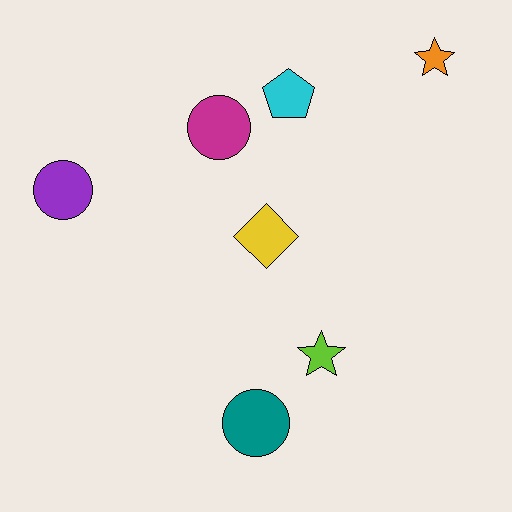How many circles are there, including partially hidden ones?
There are 3 circles.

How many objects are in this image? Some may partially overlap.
There are 7 objects.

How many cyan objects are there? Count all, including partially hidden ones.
There is 1 cyan object.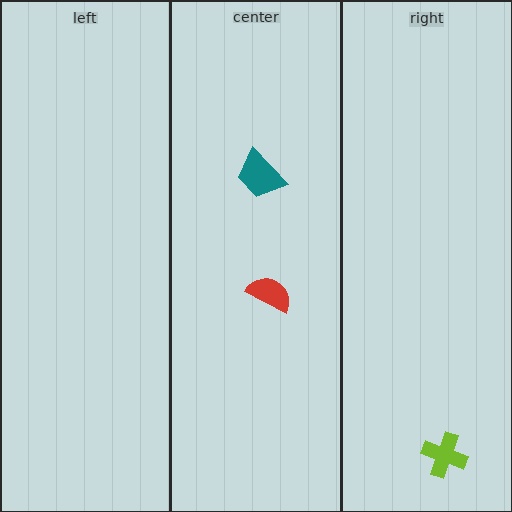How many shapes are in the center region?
2.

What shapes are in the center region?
The red semicircle, the teal trapezoid.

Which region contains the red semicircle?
The center region.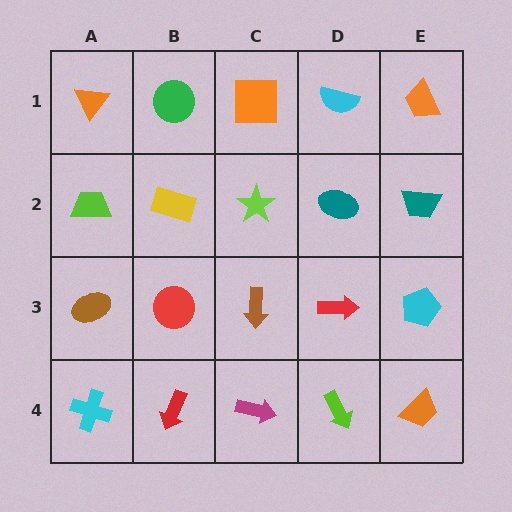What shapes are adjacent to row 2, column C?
An orange square (row 1, column C), a brown arrow (row 3, column C), a yellow rectangle (row 2, column B), a teal ellipse (row 2, column D).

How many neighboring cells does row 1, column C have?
3.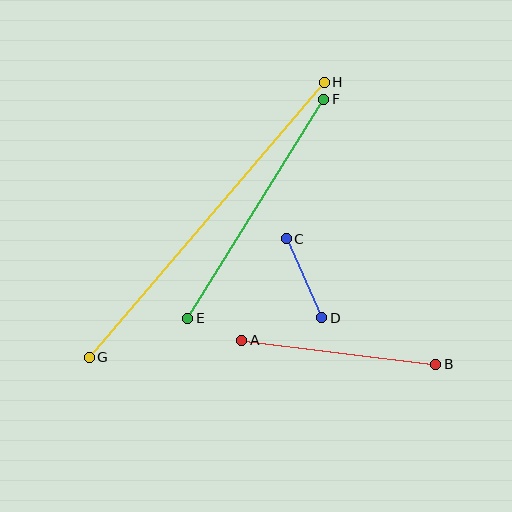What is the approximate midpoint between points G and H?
The midpoint is at approximately (207, 220) pixels.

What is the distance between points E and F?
The distance is approximately 258 pixels.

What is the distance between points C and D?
The distance is approximately 87 pixels.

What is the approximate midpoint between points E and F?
The midpoint is at approximately (256, 209) pixels.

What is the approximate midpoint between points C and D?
The midpoint is at approximately (304, 278) pixels.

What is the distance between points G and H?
The distance is approximately 362 pixels.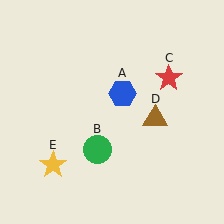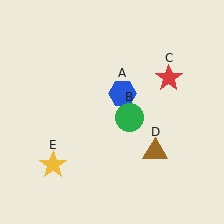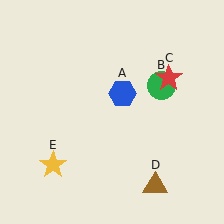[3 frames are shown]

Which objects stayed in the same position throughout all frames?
Blue hexagon (object A) and red star (object C) and yellow star (object E) remained stationary.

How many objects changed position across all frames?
2 objects changed position: green circle (object B), brown triangle (object D).